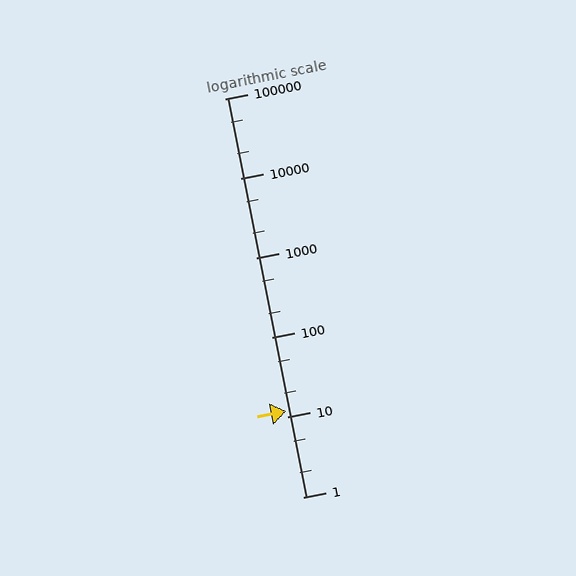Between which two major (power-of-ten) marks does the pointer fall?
The pointer is between 10 and 100.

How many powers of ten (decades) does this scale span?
The scale spans 5 decades, from 1 to 100000.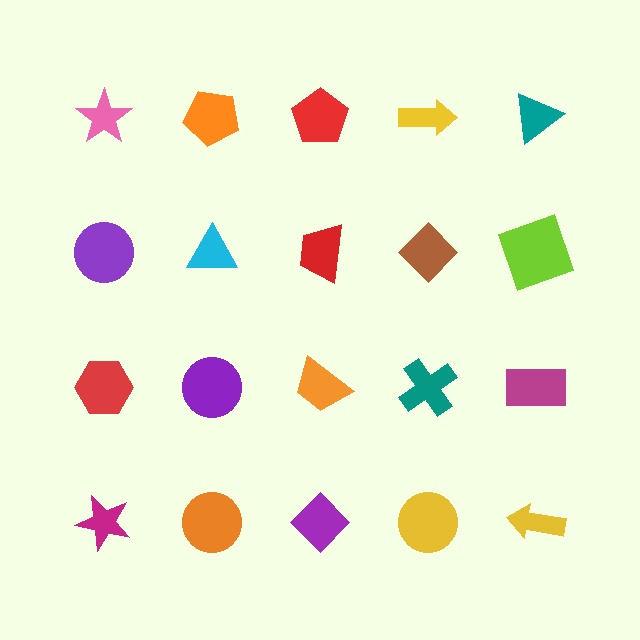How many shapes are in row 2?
5 shapes.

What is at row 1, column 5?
A teal triangle.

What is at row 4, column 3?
A purple diamond.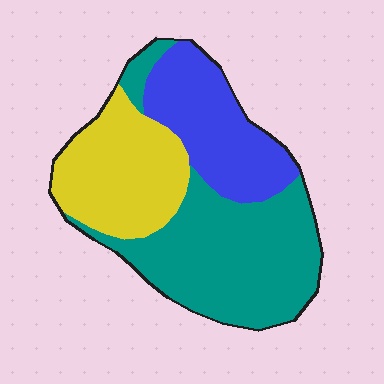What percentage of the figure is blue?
Blue takes up between a sixth and a third of the figure.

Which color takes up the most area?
Teal, at roughly 45%.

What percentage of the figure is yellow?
Yellow takes up between a quarter and a half of the figure.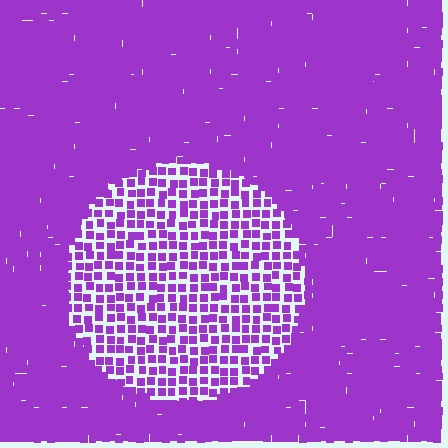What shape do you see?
I see a circle.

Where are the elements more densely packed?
The elements are more densely packed outside the circle boundary.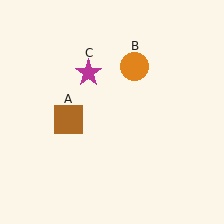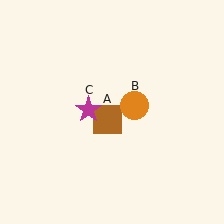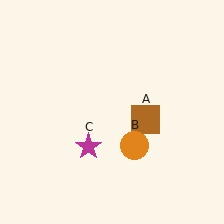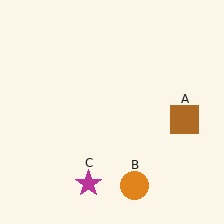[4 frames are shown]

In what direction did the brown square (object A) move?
The brown square (object A) moved right.